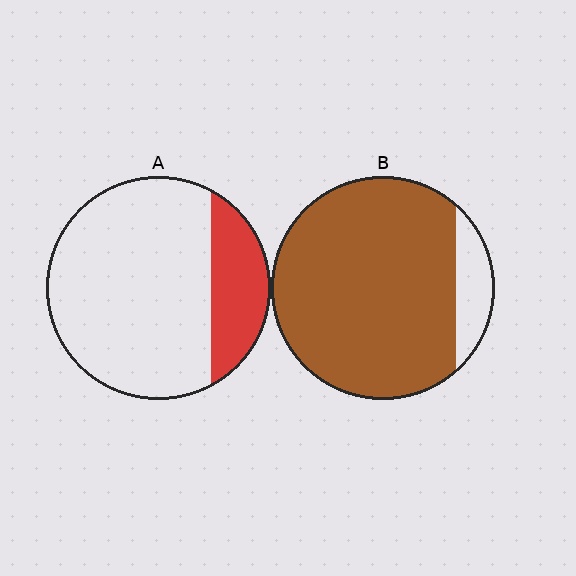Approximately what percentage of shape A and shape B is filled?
A is approximately 20% and B is approximately 90%.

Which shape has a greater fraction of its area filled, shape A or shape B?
Shape B.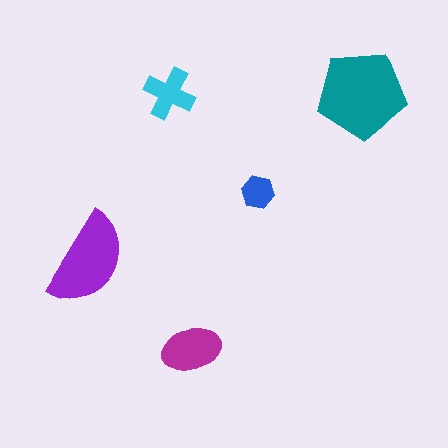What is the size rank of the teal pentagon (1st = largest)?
1st.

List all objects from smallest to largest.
The blue hexagon, the cyan cross, the magenta ellipse, the purple semicircle, the teal pentagon.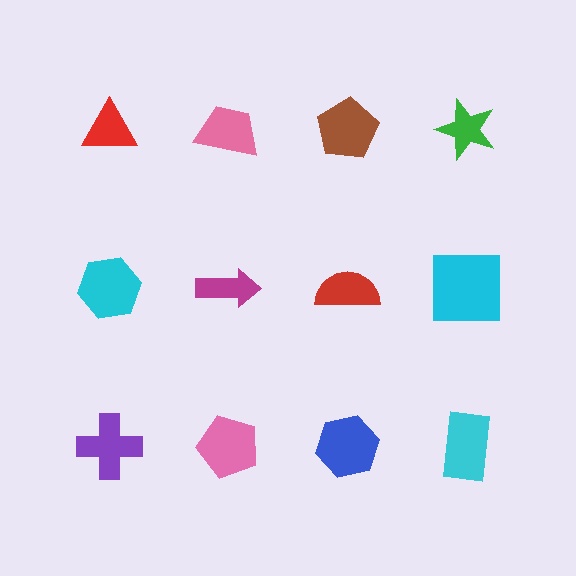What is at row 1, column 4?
A green star.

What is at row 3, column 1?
A purple cross.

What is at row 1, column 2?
A pink trapezoid.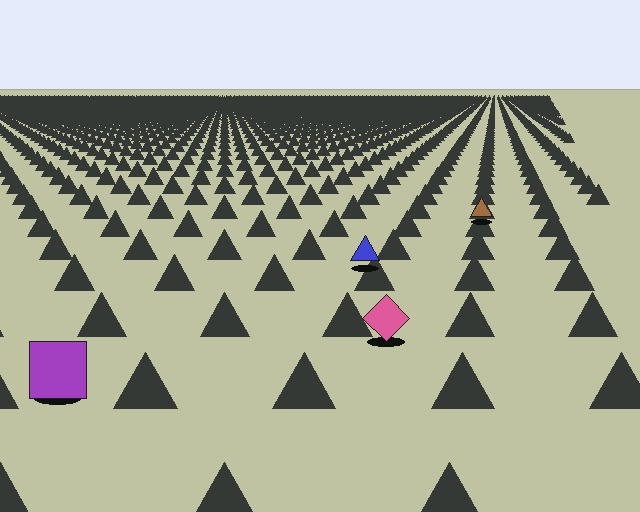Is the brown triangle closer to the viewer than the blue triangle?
No. The blue triangle is closer — you can tell from the texture gradient: the ground texture is coarser near it.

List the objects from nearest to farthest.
From nearest to farthest: the purple square, the pink diamond, the blue triangle, the brown triangle.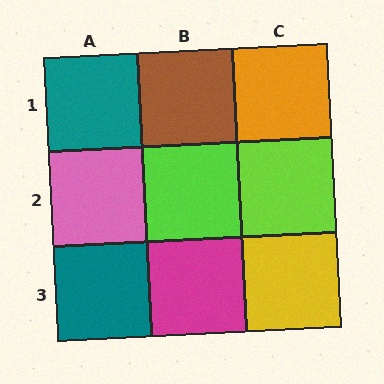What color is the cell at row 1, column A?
Teal.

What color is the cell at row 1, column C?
Orange.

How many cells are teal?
2 cells are teal.